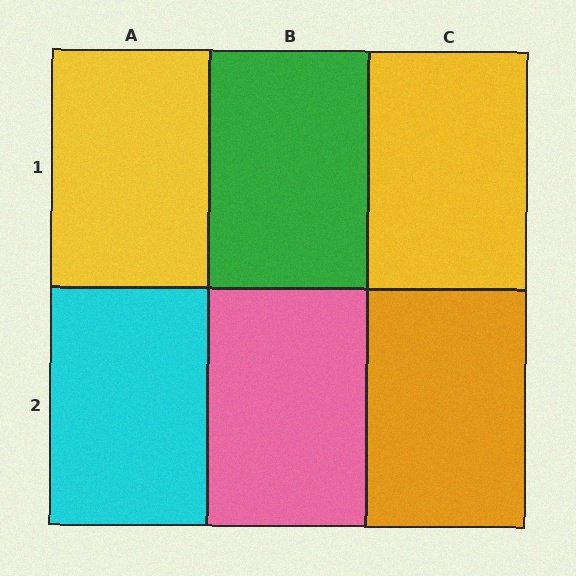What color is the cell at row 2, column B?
Pink.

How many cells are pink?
1 cell is pink.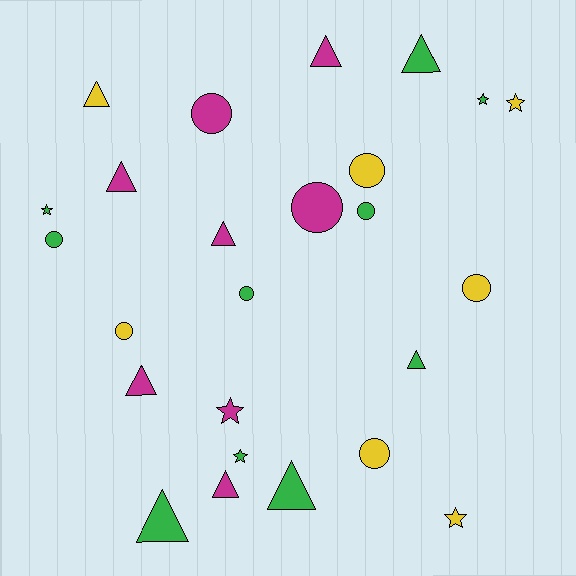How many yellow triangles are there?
There is 1 yellow triangle.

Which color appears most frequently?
Green, with 10 objects.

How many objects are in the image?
There are 25 objects.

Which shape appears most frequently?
Triangle, with 10 objects.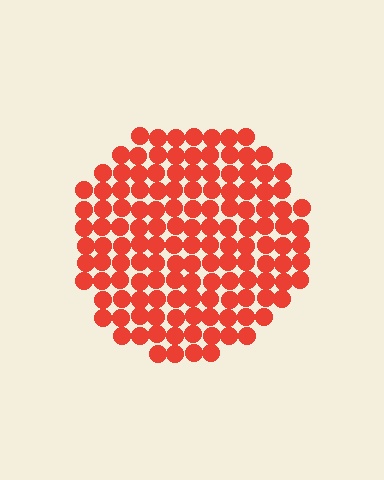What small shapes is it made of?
It is made of small circles.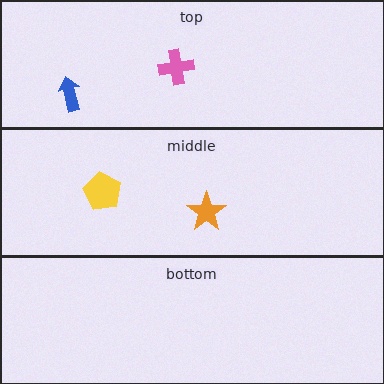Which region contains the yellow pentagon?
The middle region.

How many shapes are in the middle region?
2.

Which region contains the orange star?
The middle region.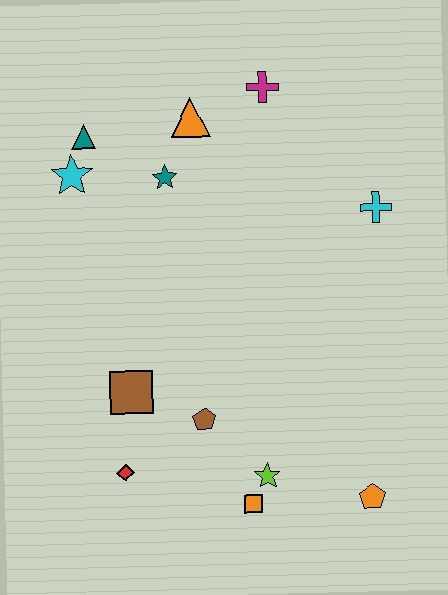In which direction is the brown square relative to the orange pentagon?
The brown square is to the left of the orange pentagon.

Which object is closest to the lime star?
The orange square is closest to the lime star.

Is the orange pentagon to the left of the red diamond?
No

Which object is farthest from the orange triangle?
The orange pentagon is farthest from the orange triangle.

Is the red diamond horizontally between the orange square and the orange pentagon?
No